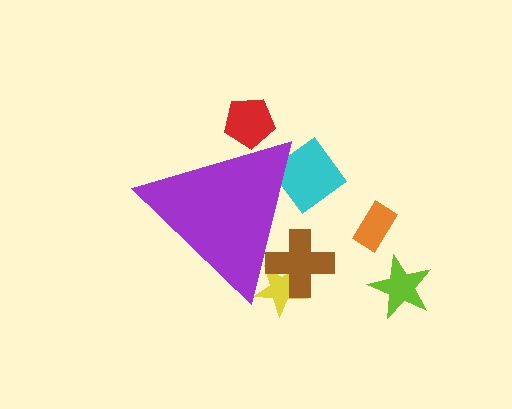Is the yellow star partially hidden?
Yes, the yellow star is partially hidden behind the purple triangle.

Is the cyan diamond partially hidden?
Yes, the cyan diamond is partially hidden behind the purple triangle.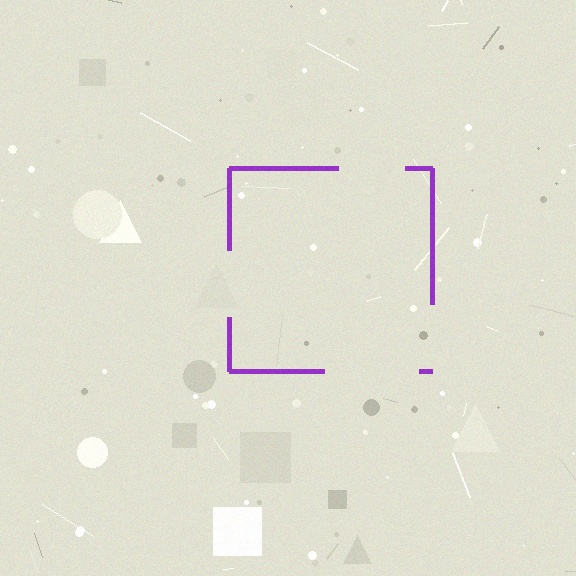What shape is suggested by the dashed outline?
The dashed outline suggests a square.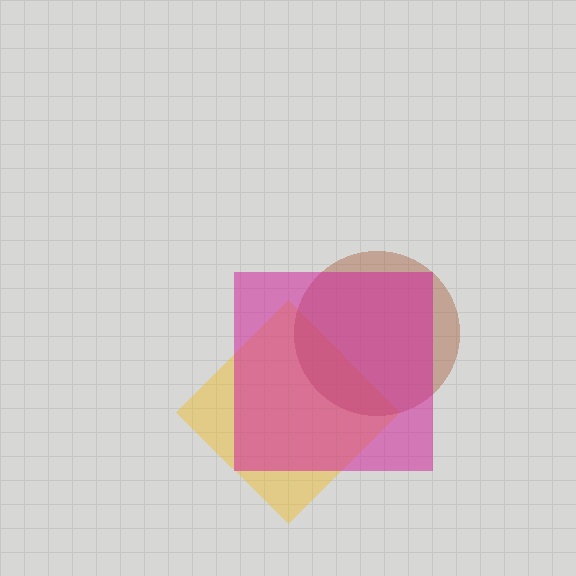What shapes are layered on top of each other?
The layered shapes are: a yellow diamond, a brown circle, a magenta square.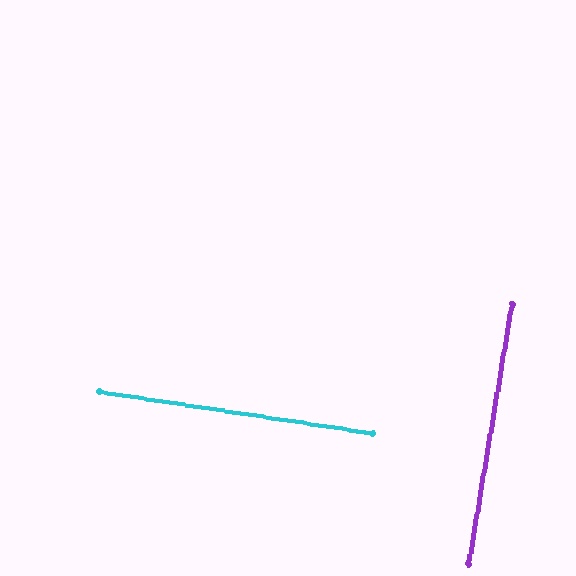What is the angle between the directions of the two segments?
Approximately 89 degrees.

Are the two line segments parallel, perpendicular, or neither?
Perpendicular — they meet at approximately 89°.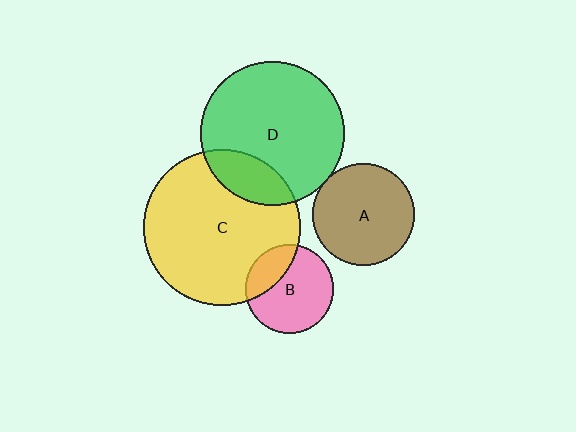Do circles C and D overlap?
Yes.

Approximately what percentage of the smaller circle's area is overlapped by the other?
Approximately 20%.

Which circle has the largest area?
Circle C (yellow).